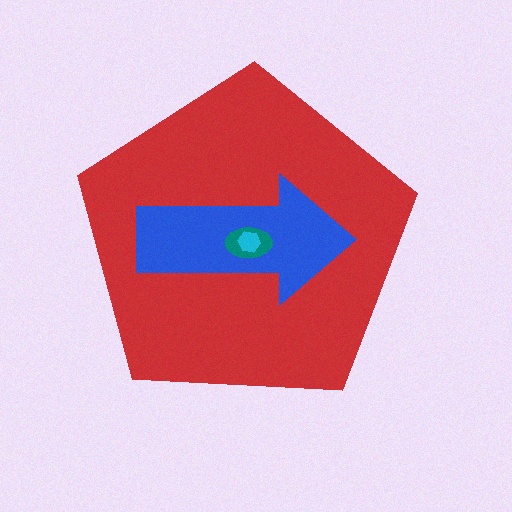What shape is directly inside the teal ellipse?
The cyan hexagon.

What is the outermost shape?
The red pentagon.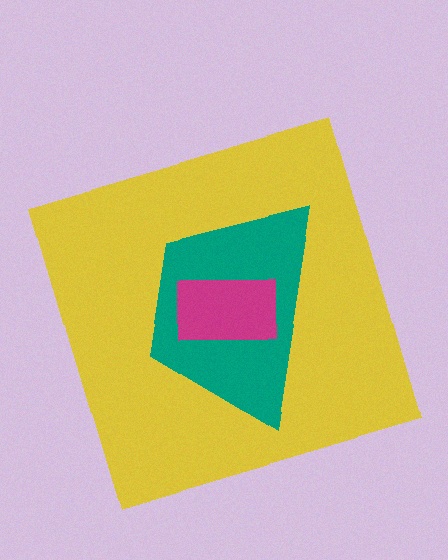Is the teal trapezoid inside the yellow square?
Yes.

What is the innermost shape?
The magenta rectangle.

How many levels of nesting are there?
3.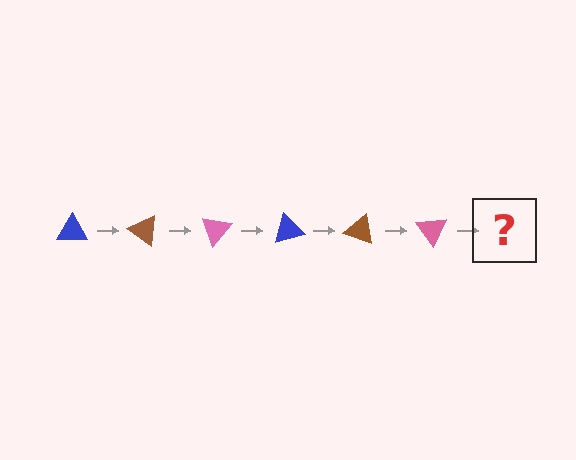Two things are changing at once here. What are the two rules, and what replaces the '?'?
The two rules are that it rotates 35 degrees each step and the color cycles through blue, brown, and pink. The '?' should be a blue triangle, rotated 210 degrees from the start.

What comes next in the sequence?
The next element should be a blue triangle, rotated 210 degrees from the start.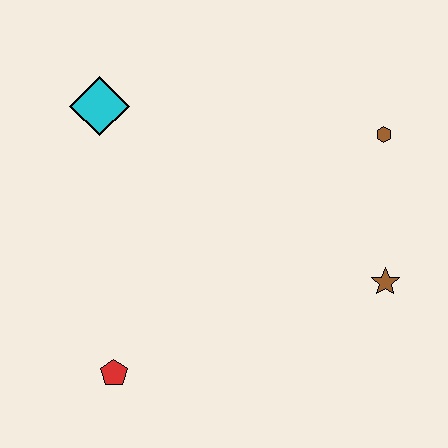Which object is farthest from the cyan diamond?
The brown star is farthest from the cyan diamond.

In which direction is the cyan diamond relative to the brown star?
The cyan diamond is to the left of the brown star.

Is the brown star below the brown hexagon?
Yes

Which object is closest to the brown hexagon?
The brown star is closest to the brown hexagon.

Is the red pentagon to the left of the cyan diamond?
No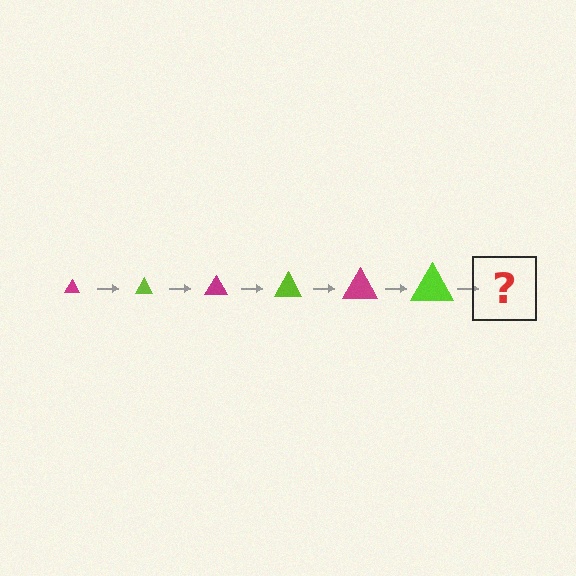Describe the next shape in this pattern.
It should be a magenta triangle, larger than the previous one.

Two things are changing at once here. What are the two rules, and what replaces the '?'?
The two rules are that the triangle grows larger each step and the color cycles through magenta and lime. The '?' should be a magenta triangle, larger than the previous one.